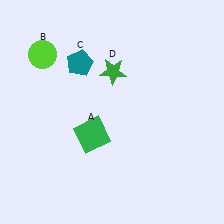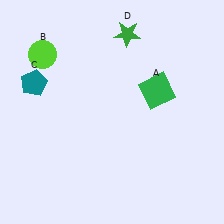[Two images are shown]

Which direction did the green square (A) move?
The green square (A) moved right.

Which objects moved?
The objects that moved are: the green square (A), the teal pentagon (C), the green star (D).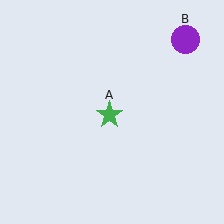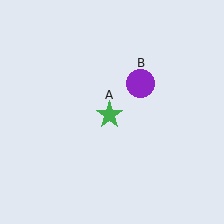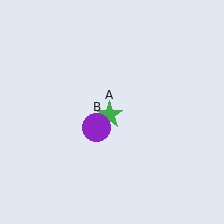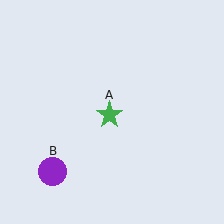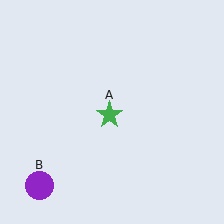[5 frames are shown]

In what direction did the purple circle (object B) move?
The purple circle (object B) moved down and to the left.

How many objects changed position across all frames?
1 object changed position: purple circle (object B).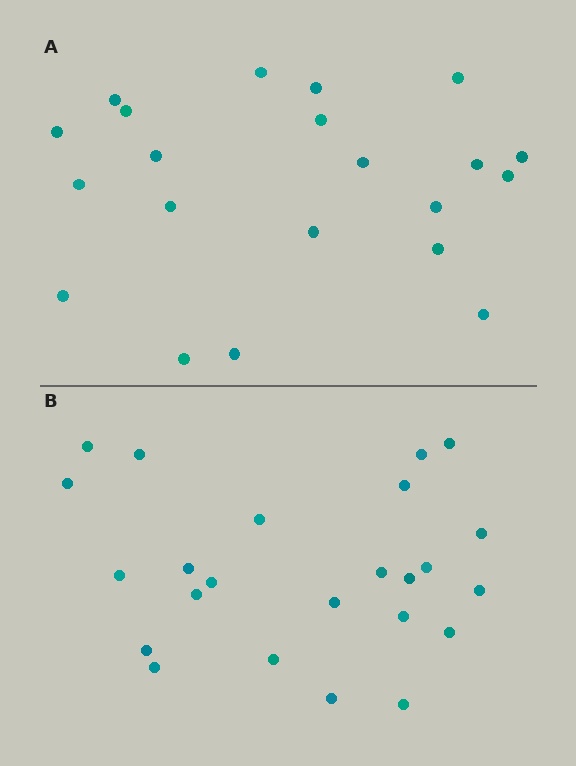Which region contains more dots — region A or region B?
Region B (the bottom region) has more dots.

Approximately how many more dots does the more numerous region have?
Region B has just a few more — roughly 2 or 3 more dots than region A.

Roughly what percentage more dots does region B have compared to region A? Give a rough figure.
About 15% more.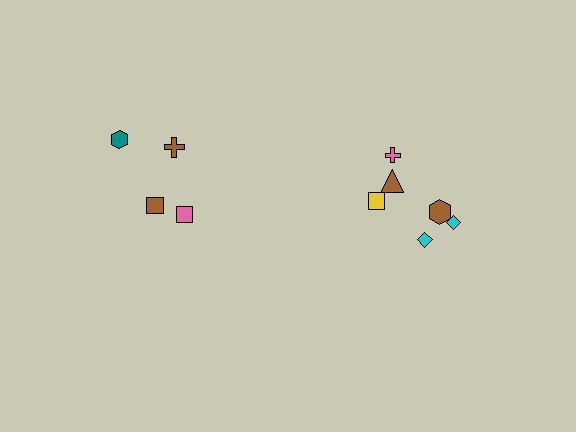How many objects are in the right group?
There are 6 objects.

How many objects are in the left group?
There are 4 objects.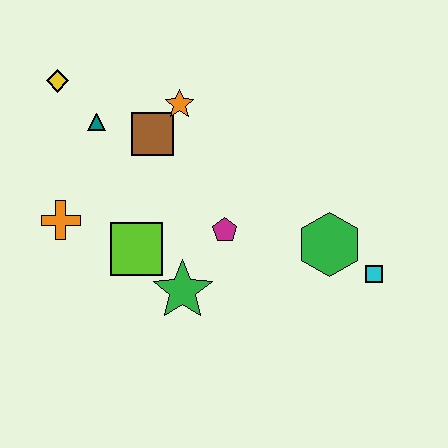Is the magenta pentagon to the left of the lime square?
No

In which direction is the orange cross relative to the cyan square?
The orange cross is to the left of the cyan square.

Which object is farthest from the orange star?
The cyan square is farthest from the orange star.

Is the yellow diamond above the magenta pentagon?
Yes